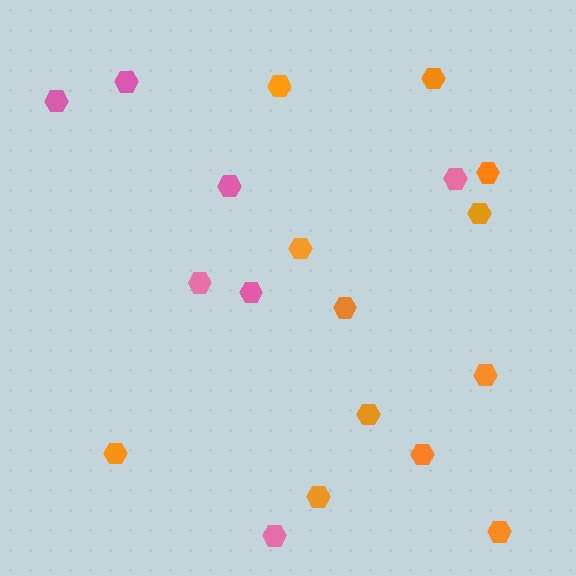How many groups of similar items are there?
There are 2 groups: one group of orange hexagons (12) and one group of pink hexagons (7).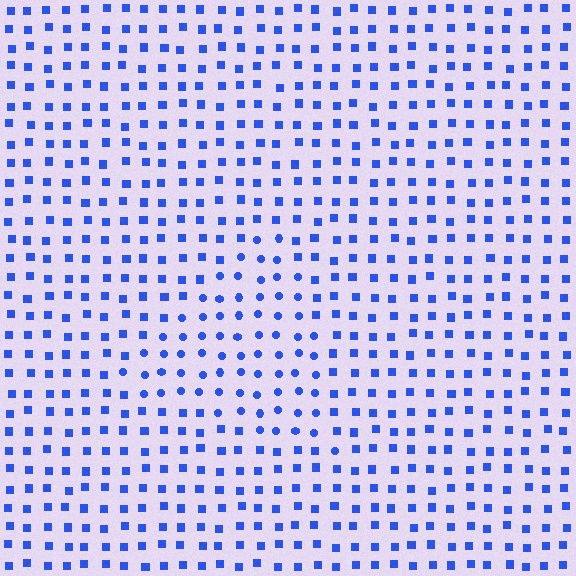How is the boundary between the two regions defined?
The boundary is defined by a change in element shape: circles inside vs. squares outside. All elements share the same color and spacing.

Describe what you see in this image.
The image is filled with small blue elements arranged in a uniform grid. A triangle-shaped region contains circles, while the surrounding area contains squares. The boundary is defined purely by the change in element shape.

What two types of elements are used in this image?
The image uses circles inside the triangle region and squares outside it.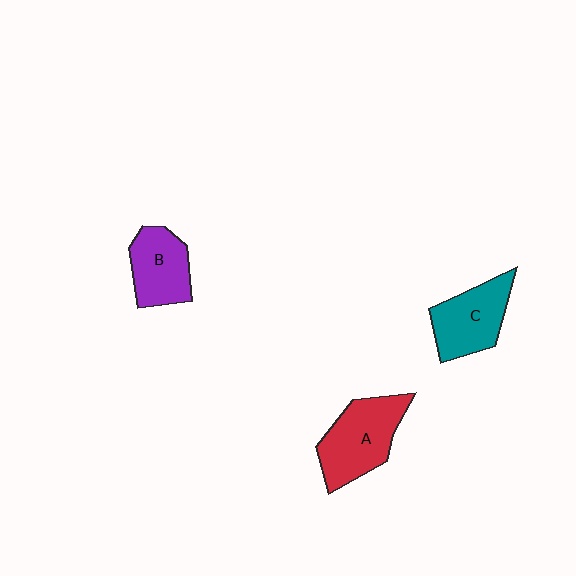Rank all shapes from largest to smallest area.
From largest to smallest: A (red), C (teal), B (purple).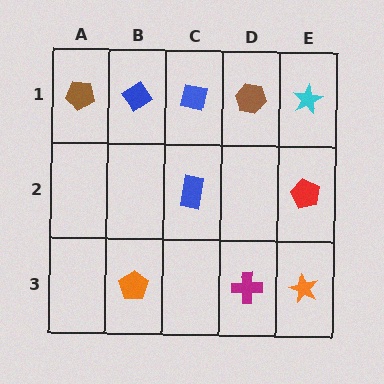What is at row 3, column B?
An orange pentagon.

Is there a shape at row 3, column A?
No, that cell is empty.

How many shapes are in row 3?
3 shapes.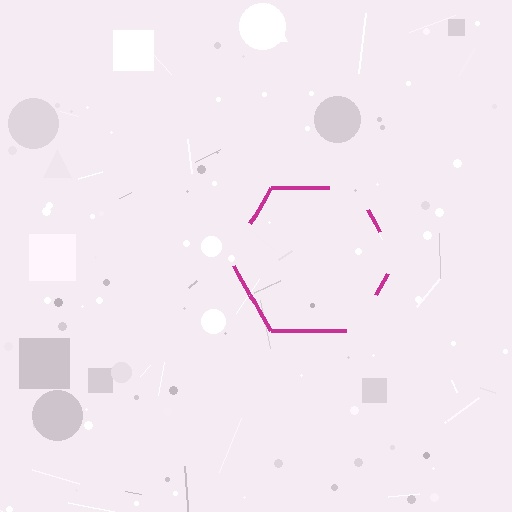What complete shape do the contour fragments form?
The contour fragments form a hexagon.